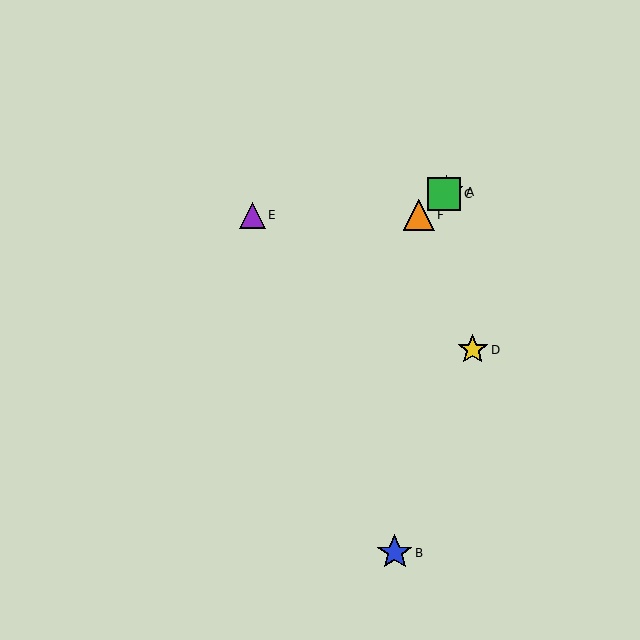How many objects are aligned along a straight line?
3 objects (A, C, F) are aligned along a straight line.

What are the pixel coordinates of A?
Object A is at (446, 192).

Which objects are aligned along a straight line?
Objects A, C, F are aligned along a straight line.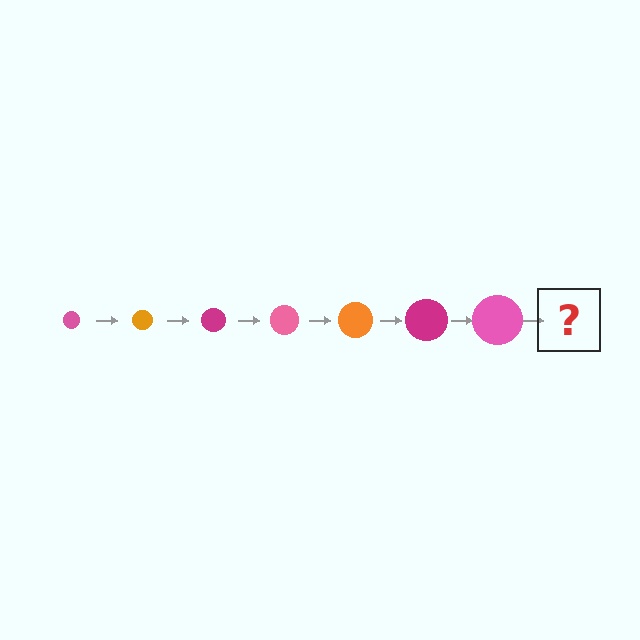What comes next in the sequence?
The next element should be an orange circle, larger than the previous one.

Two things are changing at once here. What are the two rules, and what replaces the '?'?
The two rules are that the circle grows larger each step and the color cycles through pink, orange, and magenta. The '?' should be an orange circle, larger than the previous one.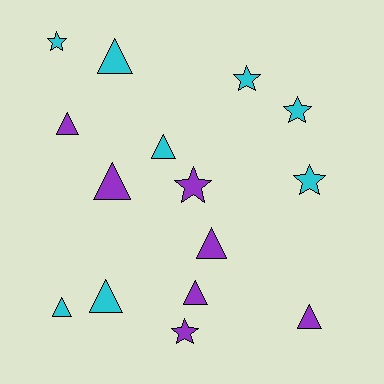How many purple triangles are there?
There are 5 purple triangles.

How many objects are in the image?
There are 15 objects.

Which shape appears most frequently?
Triangle, with 9 objects.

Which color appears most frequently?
Cyan, with 8 objects.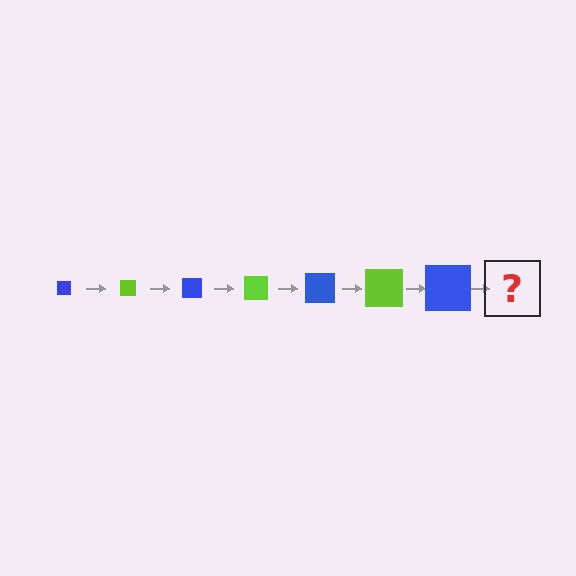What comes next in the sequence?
The next element should be a lime square, larger than the previous one.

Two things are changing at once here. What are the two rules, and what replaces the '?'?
The two rules are that the square grows larger each step and the color cycles through blue and lime. The '?' should be a lime square, larger than the previous one.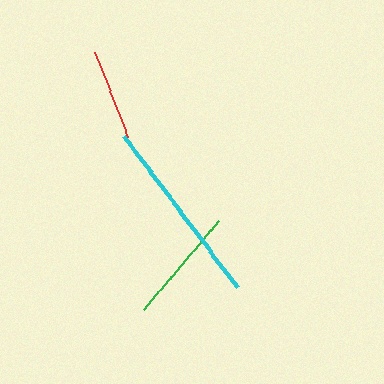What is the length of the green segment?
The green segment is approximately 117 pixels long.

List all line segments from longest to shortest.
From longest to shortest: cyan, green, red.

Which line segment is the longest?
The cyan line is the longest at approximately 189 pixels.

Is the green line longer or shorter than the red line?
The green line is longer than the red line.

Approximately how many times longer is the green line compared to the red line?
The green line is approximately 1.3 times the length of the red line.